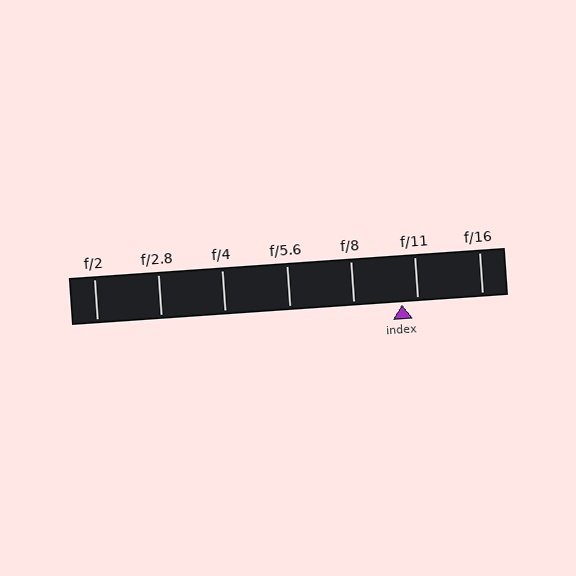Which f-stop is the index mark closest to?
The index mark is closest to f/11.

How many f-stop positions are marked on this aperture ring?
There are 7 f-stop positions marked.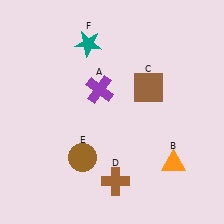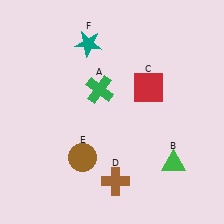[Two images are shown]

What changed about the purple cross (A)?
In Image 1, A is purple. In Image 2, it changed to green.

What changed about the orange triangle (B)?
In Image 1, B is orange. In Image 2, it changed to green.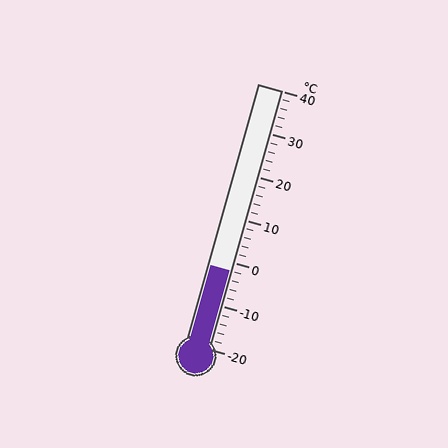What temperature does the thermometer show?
The thermometer shows approximately -2°C.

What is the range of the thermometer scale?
The thermometer scale ranges from -20°C to 40°C.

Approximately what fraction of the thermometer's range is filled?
The thermometer is filled to approximately 30% of its range.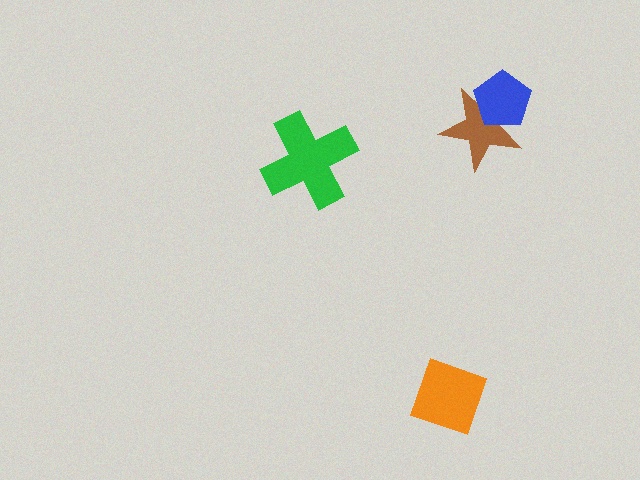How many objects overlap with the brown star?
1 object overlaps with the brown star.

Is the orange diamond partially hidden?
No, no other shape covers it.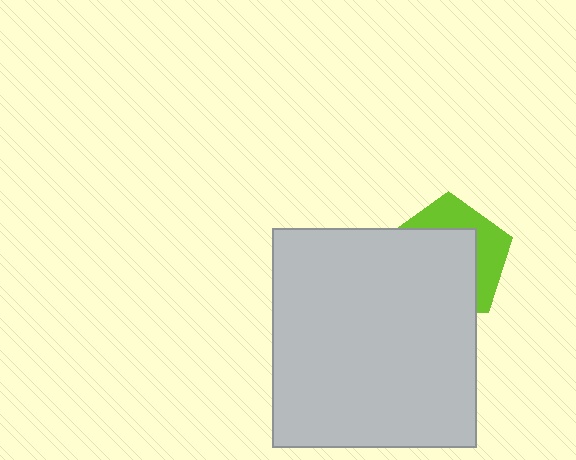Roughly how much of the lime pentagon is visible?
A small part of it is visible (roughly 36%).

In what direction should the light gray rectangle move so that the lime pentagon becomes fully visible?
The light gray rectangle should move toward the lower-left. That is the shortest direction to clear the overlap and leave the lime pentagon fully visible.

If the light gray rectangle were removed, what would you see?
You would see the complete lime pentagon.